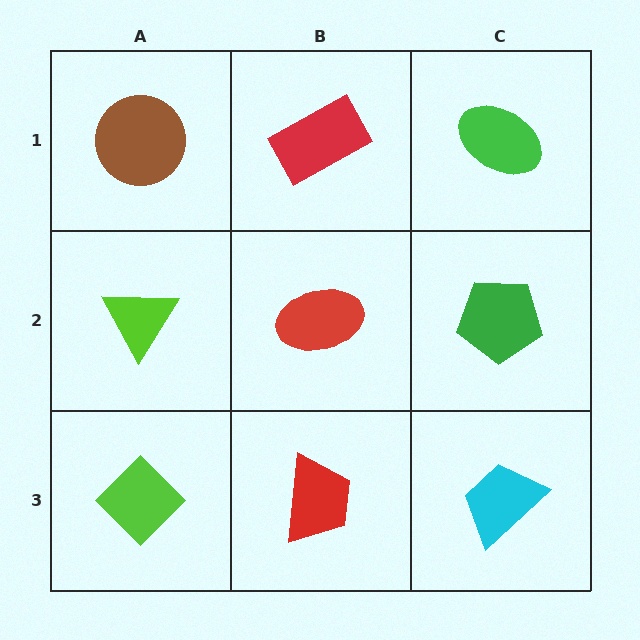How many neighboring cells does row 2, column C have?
3.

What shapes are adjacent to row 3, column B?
A red ellipse (row 2, column B), a lime diamond (row 3, column A), a cyan trapezoid (row 3, column C).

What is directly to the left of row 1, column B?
A brown circle.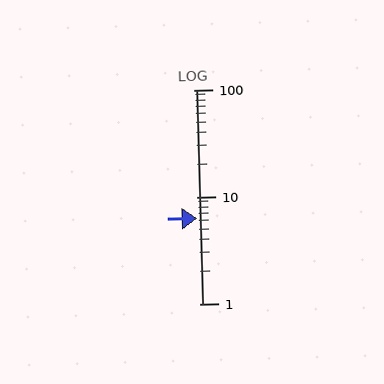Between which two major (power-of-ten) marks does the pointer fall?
The pointer is between 1 and 10.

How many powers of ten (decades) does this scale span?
The scale spans 2 decades, from 1 to 100.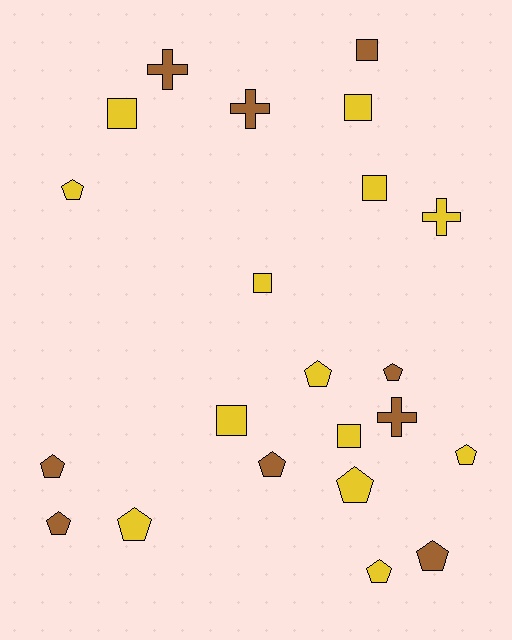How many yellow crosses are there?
There is 1 yellow cross.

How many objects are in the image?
There are 22 objects.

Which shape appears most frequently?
Pentagon, with 11 objects.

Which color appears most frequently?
Yellow, with 13 objects.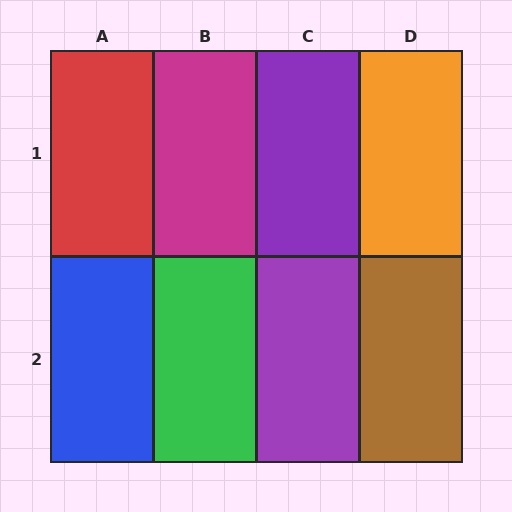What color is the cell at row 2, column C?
Purple.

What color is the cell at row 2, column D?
Brown.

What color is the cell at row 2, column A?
Blue.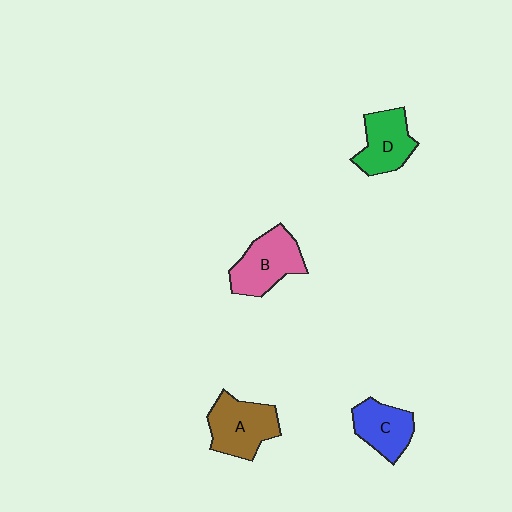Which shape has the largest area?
Shape A (brown).